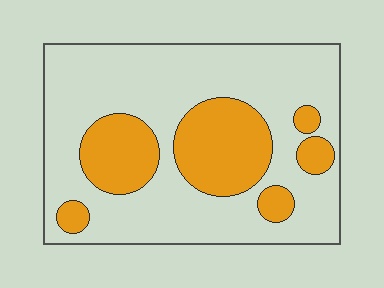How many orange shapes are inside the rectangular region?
6.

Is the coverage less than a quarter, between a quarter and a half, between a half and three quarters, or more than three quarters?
Between a quarter and a half.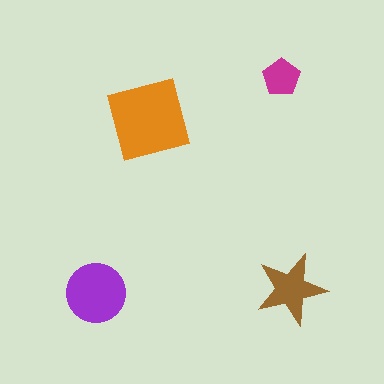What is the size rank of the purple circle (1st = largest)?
2nd.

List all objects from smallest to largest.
The magenta pentagon, the brown star, the purple circle, the orange square.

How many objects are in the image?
There are 4 objects in the image.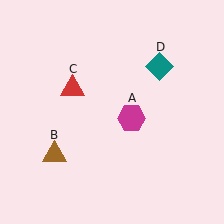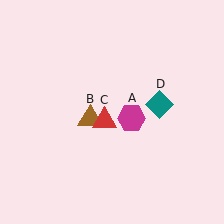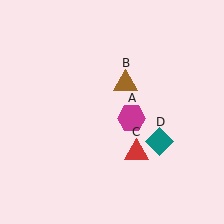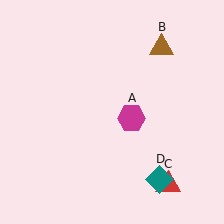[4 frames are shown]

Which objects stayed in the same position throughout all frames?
Magenta hexagon (object A) remained stationary.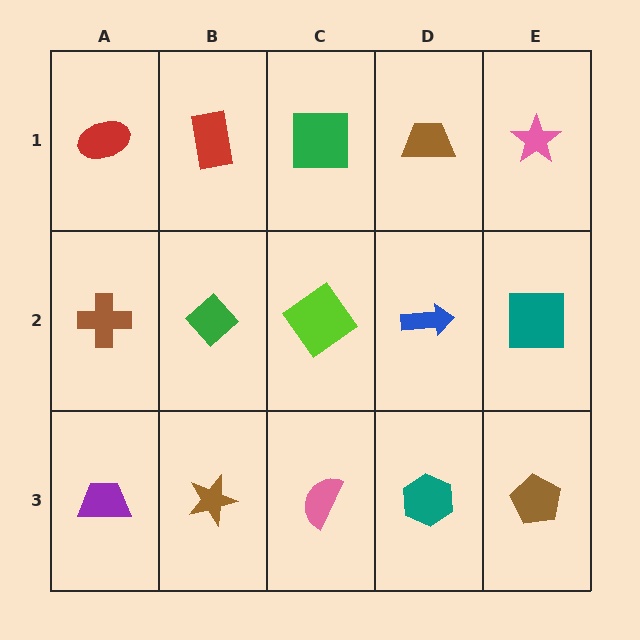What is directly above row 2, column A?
A red ellipse.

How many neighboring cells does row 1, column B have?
3.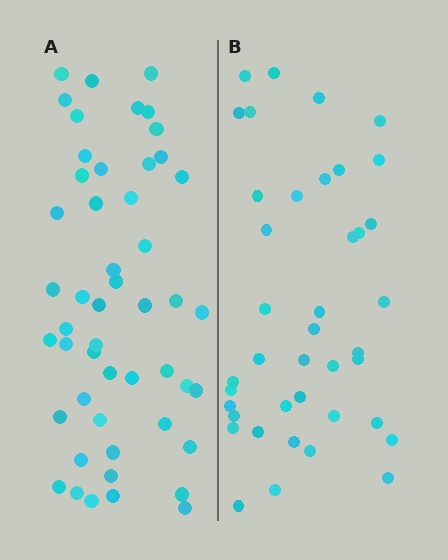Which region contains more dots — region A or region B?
Region A (the left region) has more dots.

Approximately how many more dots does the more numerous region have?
Region A has roughly 10 or so more dots than region B.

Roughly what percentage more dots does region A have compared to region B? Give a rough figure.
About 25% more.